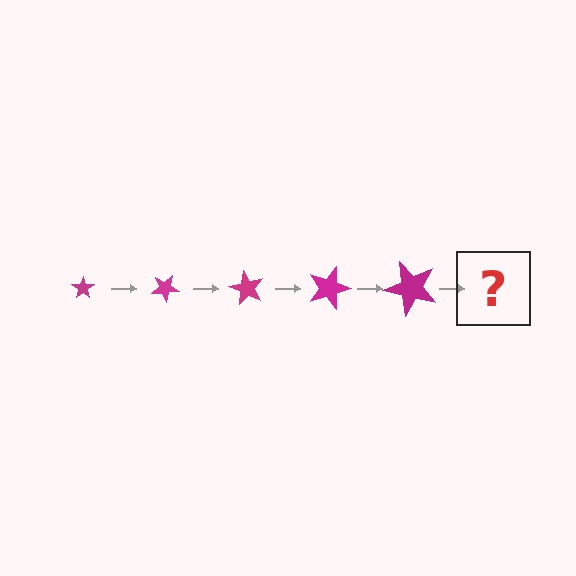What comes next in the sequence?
The next element should be a star, larger than the previous one and rotated 150 degrees from the start.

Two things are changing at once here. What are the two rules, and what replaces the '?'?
The two rules are that the star grows larger each step and it rotates 30 degrees each step. The '?' should be a star, larger than the previous one and rotated 150 degrees from the start.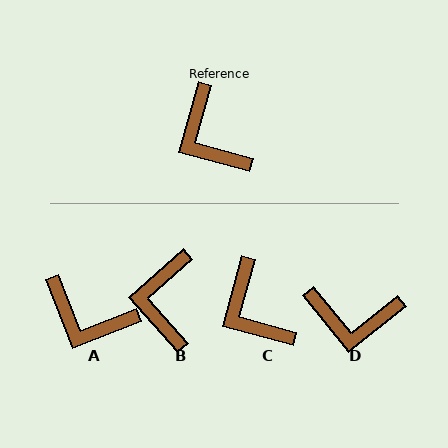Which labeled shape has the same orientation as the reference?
C.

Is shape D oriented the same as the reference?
No, it is off by about 54 degrees.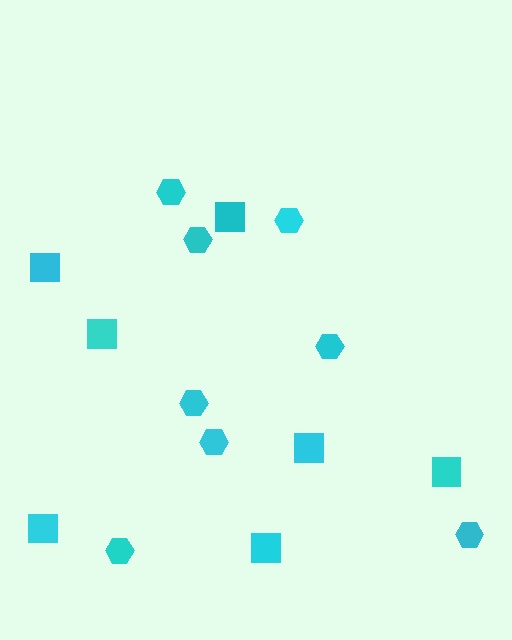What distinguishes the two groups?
There are 2 groups: one group of hexagons (8) and one group of squares (7).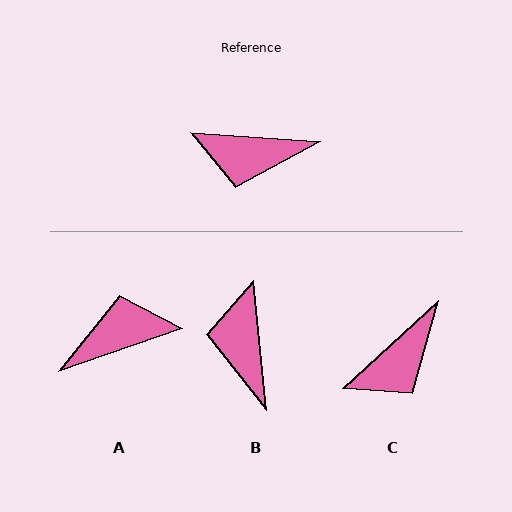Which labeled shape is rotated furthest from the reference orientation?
A, about 157 degrees away.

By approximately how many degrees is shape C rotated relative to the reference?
Approximately 46 degrees counter-clockwise.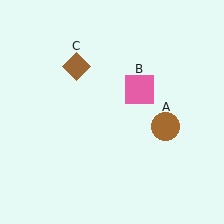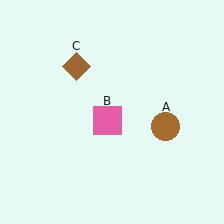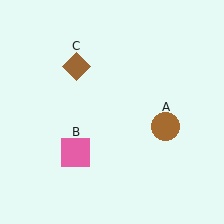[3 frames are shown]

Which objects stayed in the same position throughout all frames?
Brown circle (object A) and brown diamond (object C) remained stationary.